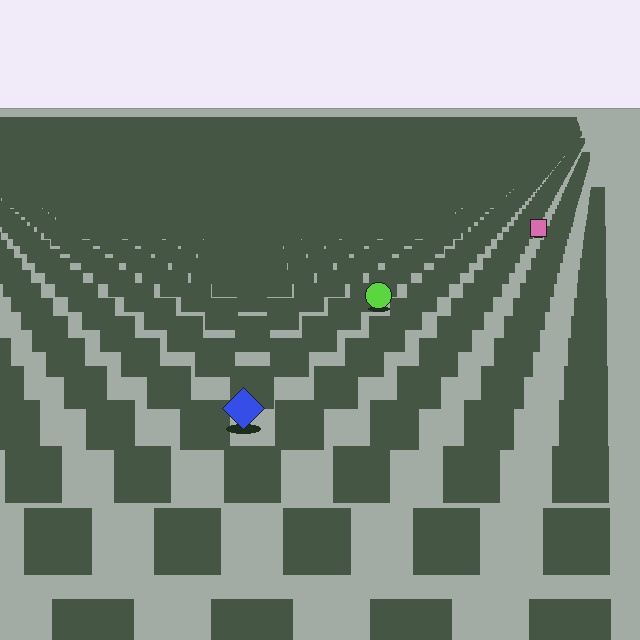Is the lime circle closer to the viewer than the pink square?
Yes. The lime circle is closer — you can tell from the texture gradient: the ground texture is coarser near it.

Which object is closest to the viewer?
The blue diamond is closest. The texture marks near it are larger and more spread out.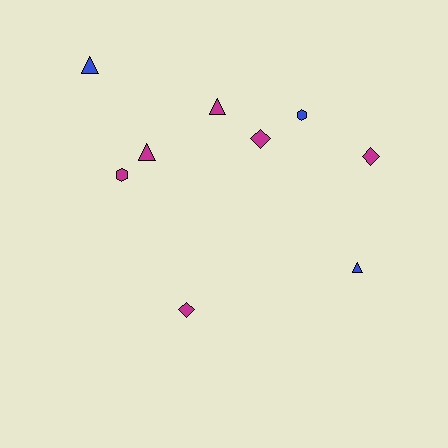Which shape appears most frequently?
Triangle, with 4 objects.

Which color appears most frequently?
Magenta, with 6 objects.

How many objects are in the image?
There are 9 objects.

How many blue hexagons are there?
There is 1 blue hexagon.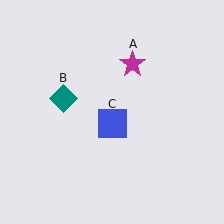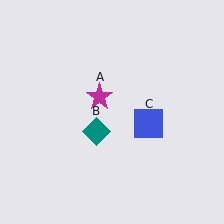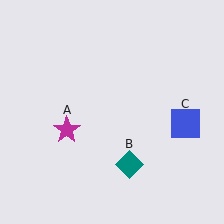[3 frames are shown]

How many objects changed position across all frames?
3 objects changed position: magenta star (object A), teal diamond (object B), blue square (object C).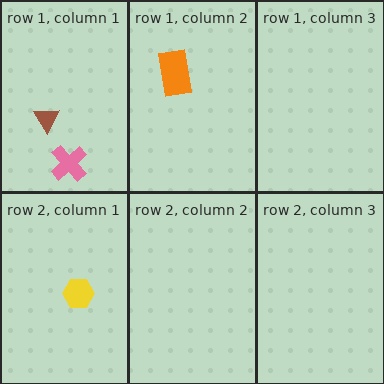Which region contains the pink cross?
The row 1, column 1 region.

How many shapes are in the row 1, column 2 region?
1.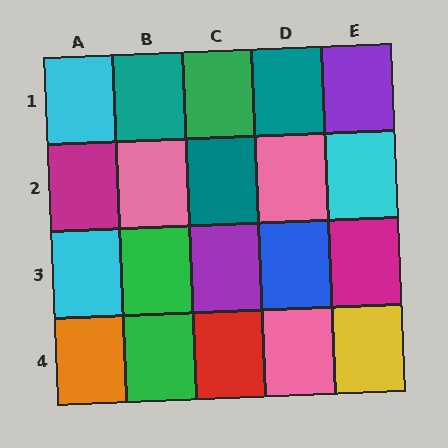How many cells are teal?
3 cells are teal.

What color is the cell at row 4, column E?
Yellow.